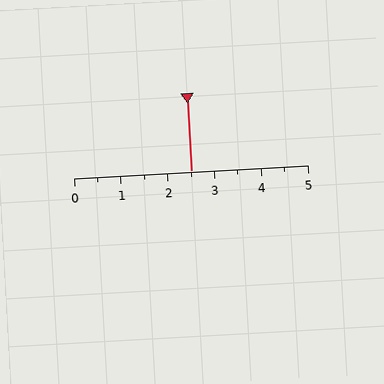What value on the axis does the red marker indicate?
The marker indicates approximately 2.5.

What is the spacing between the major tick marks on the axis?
The major ticks are spaced 1 apart.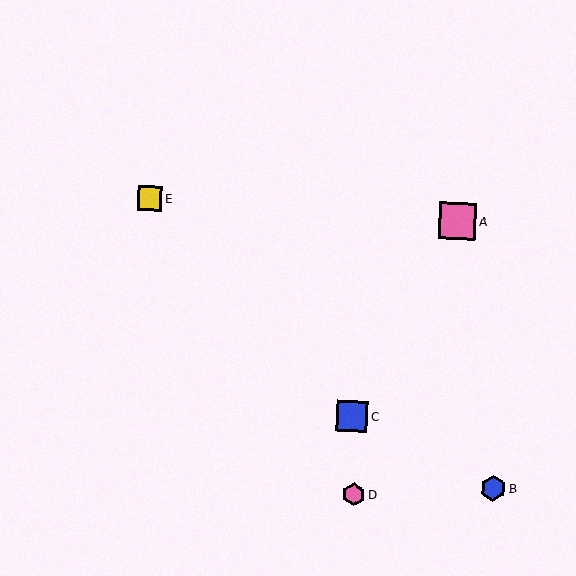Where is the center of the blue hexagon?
The center of the blue hexagon is at (493, 488).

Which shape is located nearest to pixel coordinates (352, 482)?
The pink hexagon (labeled D) at (353, 494) is nearest to that location.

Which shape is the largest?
The pink square (labeled A) is the largest.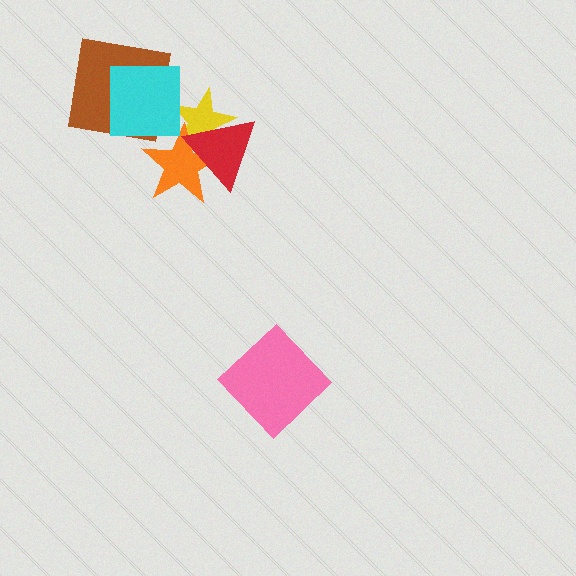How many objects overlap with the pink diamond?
0 objects overlap with the pink diamond.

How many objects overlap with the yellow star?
3 objects overlap with the yellow star.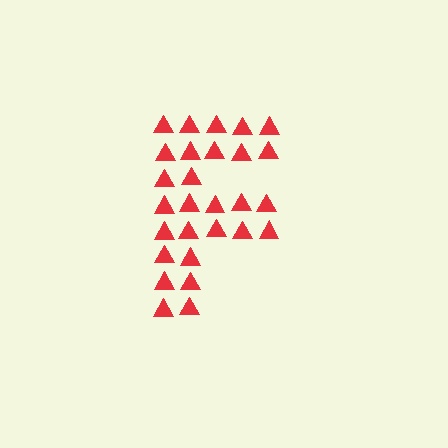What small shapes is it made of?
It is made of small triangles.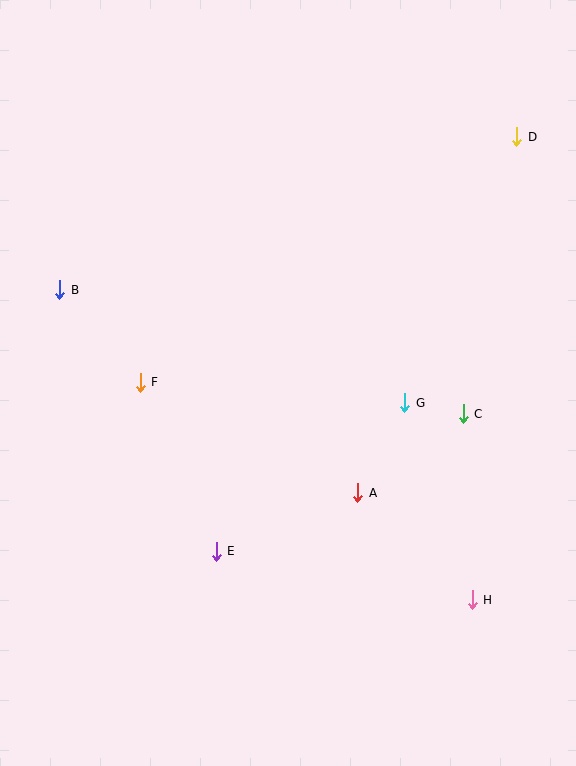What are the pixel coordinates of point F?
Point F is at (140, 382).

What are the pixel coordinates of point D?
Point D is at (517, 137).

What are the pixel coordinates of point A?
Point A is at (358, 493).